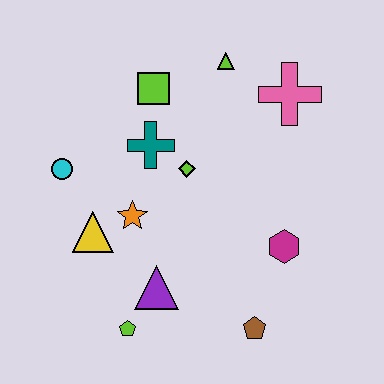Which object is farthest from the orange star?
The pink cross is farthest from the orange star.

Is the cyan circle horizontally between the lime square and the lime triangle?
No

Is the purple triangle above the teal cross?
No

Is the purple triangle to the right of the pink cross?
No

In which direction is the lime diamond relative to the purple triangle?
The lime diamond is above the purple triangle.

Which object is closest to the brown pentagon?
The magenta hexagon is closest to the brown pentagon.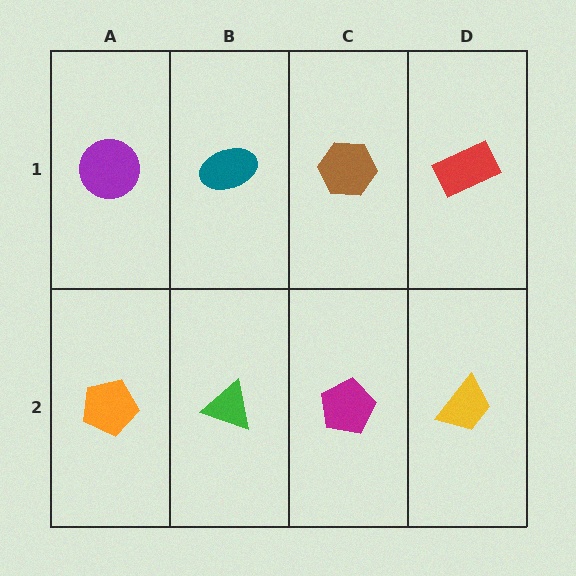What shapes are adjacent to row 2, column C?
A brown hexagon (row 1, column C), a green triangle (row 2, column B), a yellow trapezoid (row 2, column D).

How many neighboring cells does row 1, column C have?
3.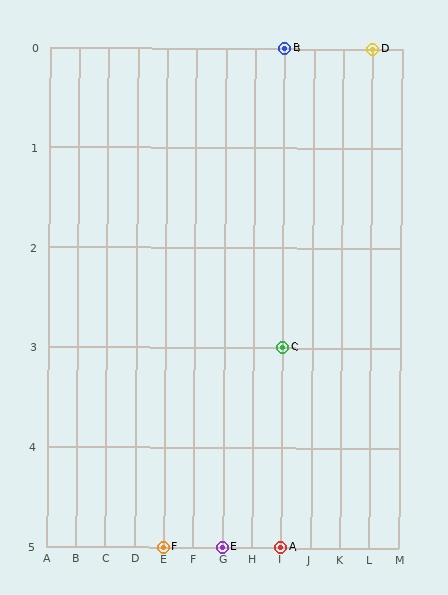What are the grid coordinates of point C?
Point C is at grid coordinates (I, 3).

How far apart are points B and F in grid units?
Points B and F are 4 columns and 5 rows apart (about 6.4 grid units diagonally).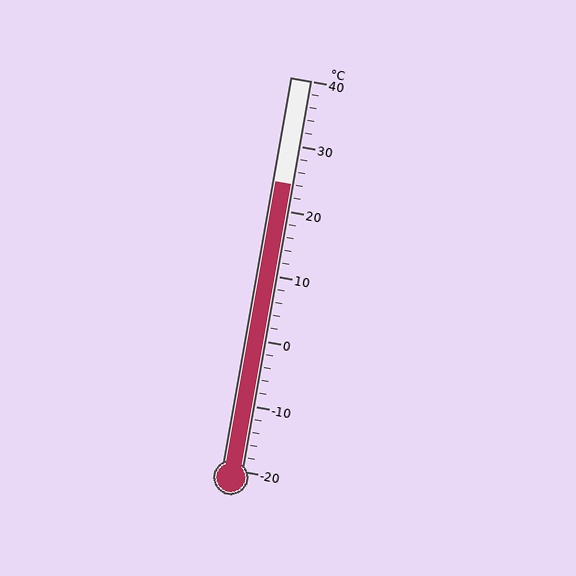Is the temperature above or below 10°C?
The temperature is above 10°C.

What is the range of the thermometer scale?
The thermometer scale ranges from -20°C to 40°C.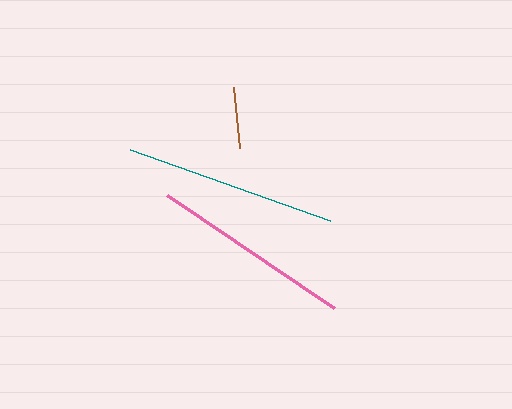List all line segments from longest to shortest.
From longest to shortest: teal, pink, brown.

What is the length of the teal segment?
The teal segment is approximately 213 pixels long.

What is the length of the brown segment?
The brown segment is approximately 62 pixels long.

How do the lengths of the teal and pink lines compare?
The teal and pink lines are approximately the same length.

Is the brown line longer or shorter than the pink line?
The pink line is longer than the brown line.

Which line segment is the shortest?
The brown line is the shortest at approximately 62 pixels.